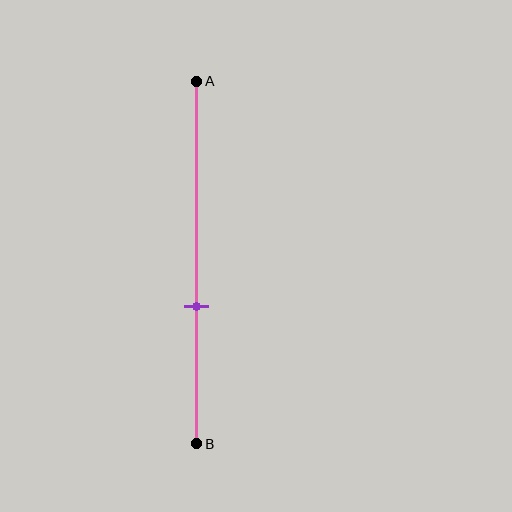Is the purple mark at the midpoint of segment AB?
No, the mark is at about 60% from A, not at the 50% midpoint.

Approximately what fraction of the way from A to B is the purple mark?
The purple mark is approximately 60% of the way from A to B.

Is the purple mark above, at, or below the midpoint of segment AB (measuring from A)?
The purple mark is below the midpoint of segment AB.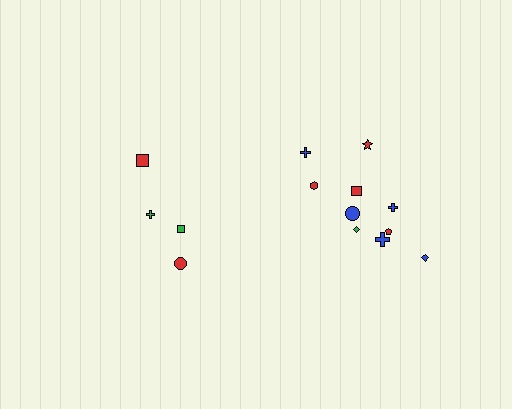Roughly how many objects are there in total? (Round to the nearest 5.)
Roughly 15 objects in total.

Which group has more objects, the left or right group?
The right group.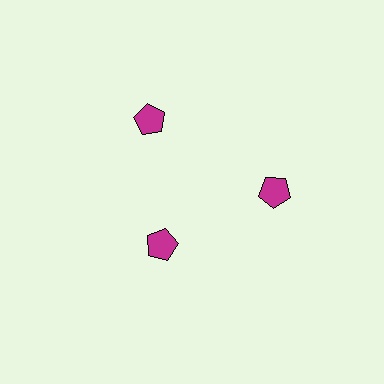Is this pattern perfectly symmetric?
No. The 3 magenta pentagons are arranged in a ring, but one element near the 7 o'clock position is pulled inward toward the center, breaking the 3-fold rotational symmetry.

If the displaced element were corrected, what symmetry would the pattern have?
It would have 3-fold rotational symmetry — the pattern would map onto itself every 120 degrees.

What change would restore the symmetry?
The symmetry would be restored by moving it outward, back onto the ring so that all 3 pentagons sit at equal angles and equal distance from the center.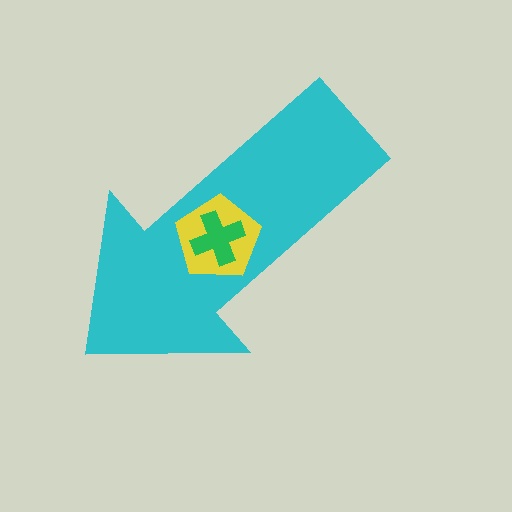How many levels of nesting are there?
3.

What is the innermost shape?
The green cross.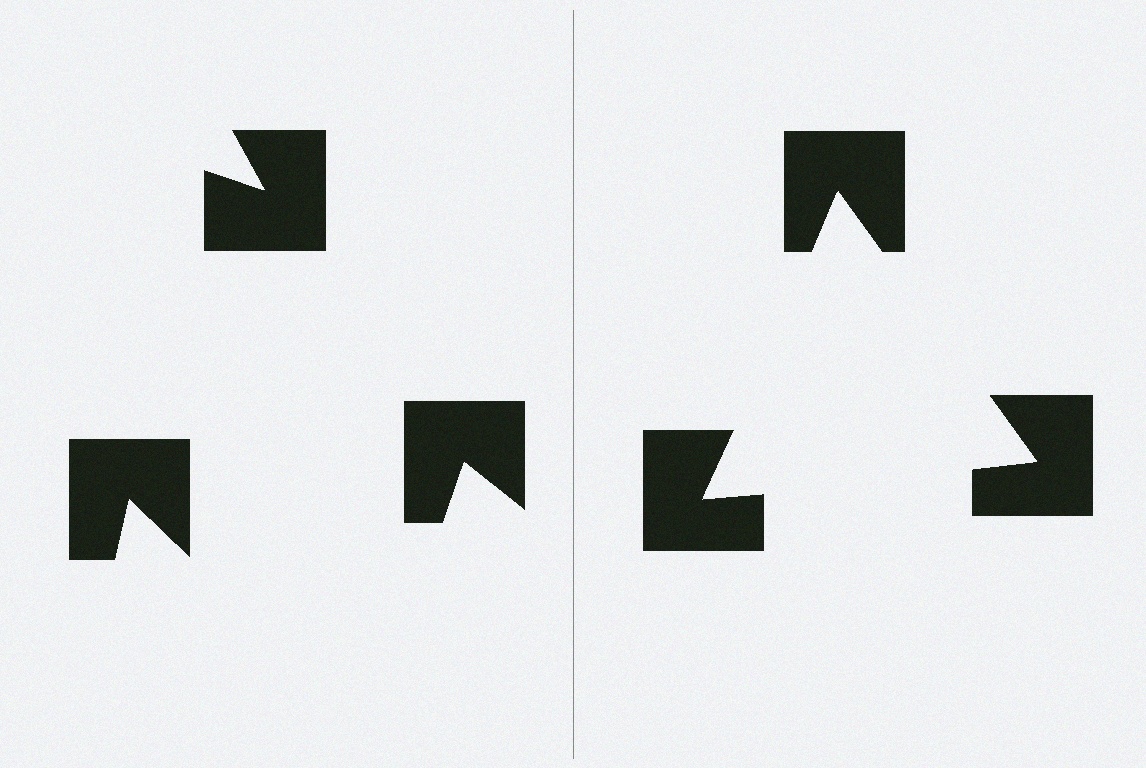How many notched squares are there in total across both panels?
6 — 3 on each side.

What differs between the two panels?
The notched squares are positioned identically on both sides; only the wedge orientations differ. On the right they align to a triangle; on the left they are misaligned.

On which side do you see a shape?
An illusory triangle appears on the right side. On the left side the wedge cuts are rotated, so no coherent shape forms.